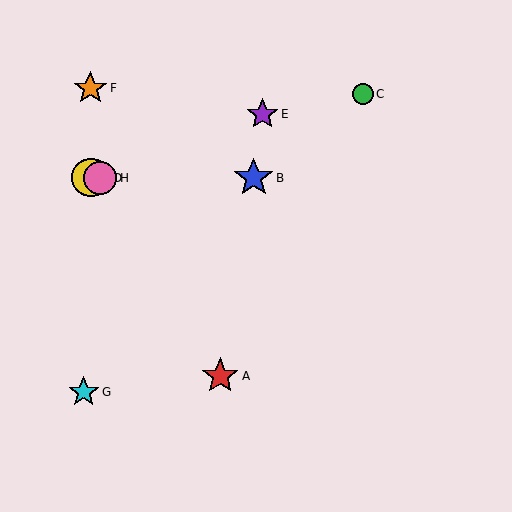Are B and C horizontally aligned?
No, B is at y≈178 and C is at y≈94.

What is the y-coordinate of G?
Object G is at y≈392.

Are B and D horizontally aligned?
Yes, both are at y≈178.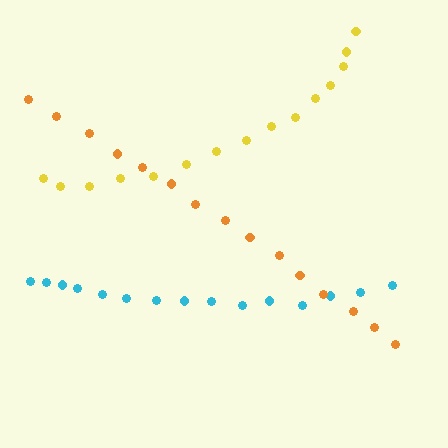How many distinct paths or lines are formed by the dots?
There are 3 distinct paths.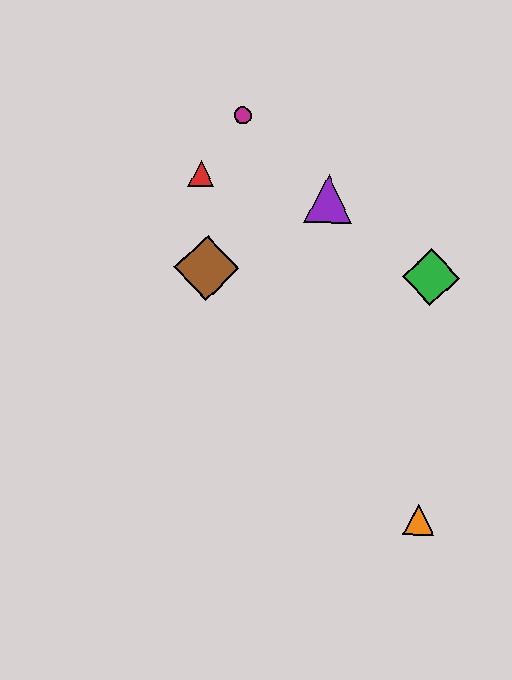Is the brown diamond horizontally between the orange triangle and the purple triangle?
No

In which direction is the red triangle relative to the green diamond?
The red triangle is to the left of the green diamond.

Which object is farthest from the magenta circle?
The orange triangle is farthest from the magenta circle.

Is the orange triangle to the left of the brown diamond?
No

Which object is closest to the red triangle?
The magenta circle is closest to the red triangle.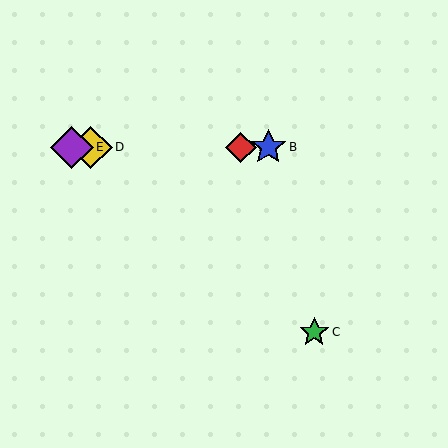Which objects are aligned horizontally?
Objects A, B, D, E are aligned horizontally.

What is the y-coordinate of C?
Object C is at y≈332.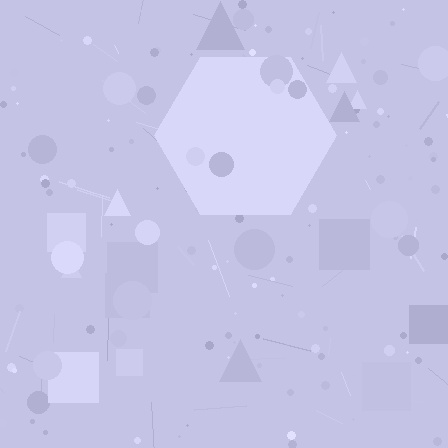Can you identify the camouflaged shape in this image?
The camouflaged shape is a hexagon.